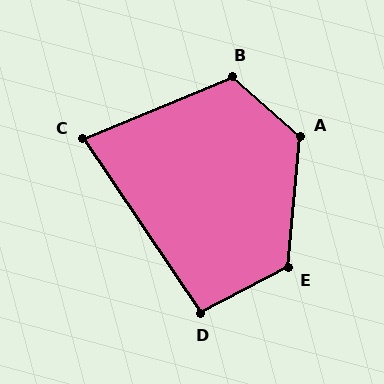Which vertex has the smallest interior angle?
C, at approximately 78 degrees.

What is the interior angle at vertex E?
Approximately 124 degrees (obtuse).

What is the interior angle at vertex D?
Approximately 96 degrees (obtuse).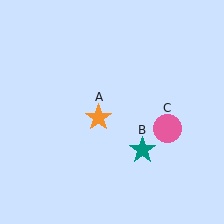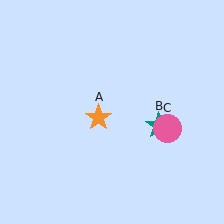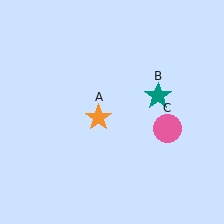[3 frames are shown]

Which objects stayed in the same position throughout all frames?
Orange star (object A) and pink circle (object C) remained stationary.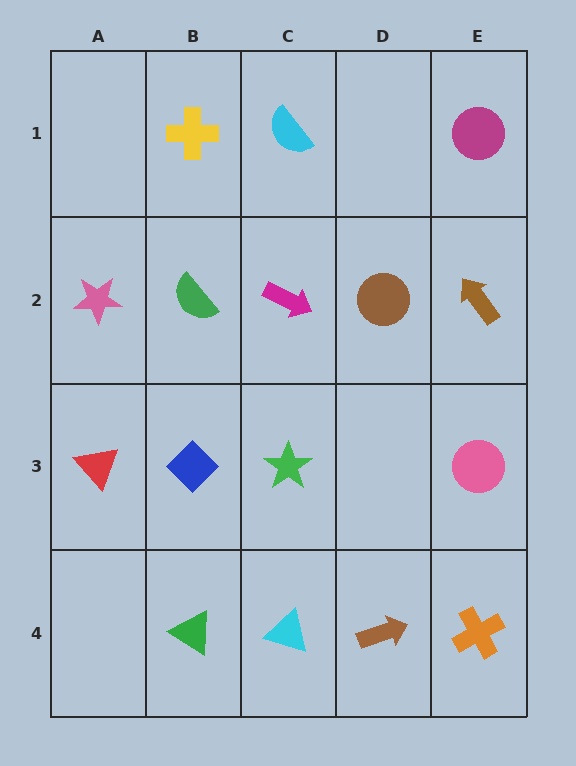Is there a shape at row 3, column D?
No, that cell is empty.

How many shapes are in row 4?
4 shapes.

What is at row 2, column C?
A magenta arrow.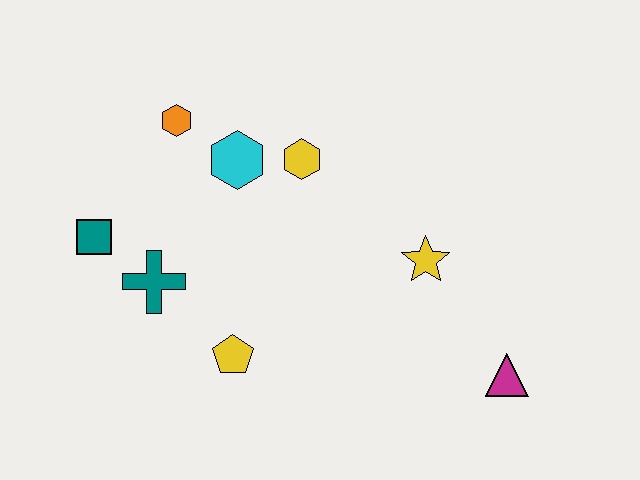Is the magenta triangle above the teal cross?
No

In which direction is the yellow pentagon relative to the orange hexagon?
The yellow pentagon is below the orange hexagon.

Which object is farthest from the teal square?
The magenta triangle is farthest from the teal square.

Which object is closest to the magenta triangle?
The yellow star is closest to the magenta triangle.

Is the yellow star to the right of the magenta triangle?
No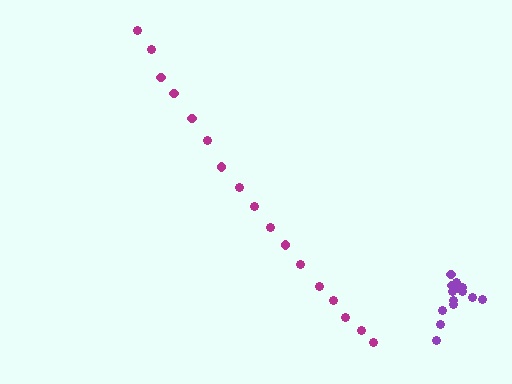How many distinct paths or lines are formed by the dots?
There are 2 distinct paths.